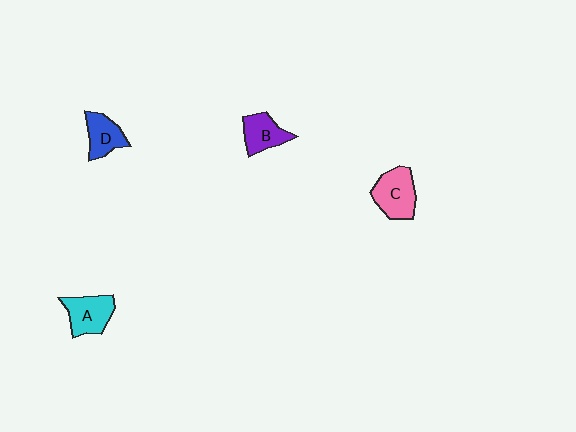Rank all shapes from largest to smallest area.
From largest to smallest: C (pink), A (cyan), B (purple), D (blue).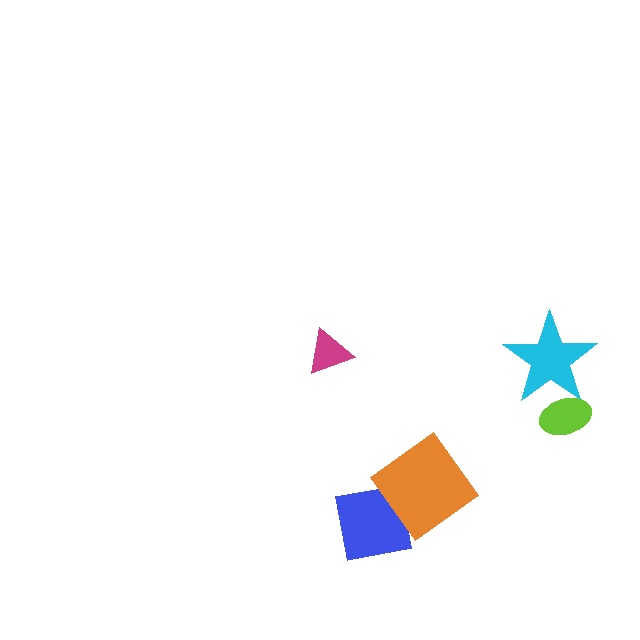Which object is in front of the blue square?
The orange diamond is in front of the blue square.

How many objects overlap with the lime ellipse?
1 object overlaps with the lime ellipse.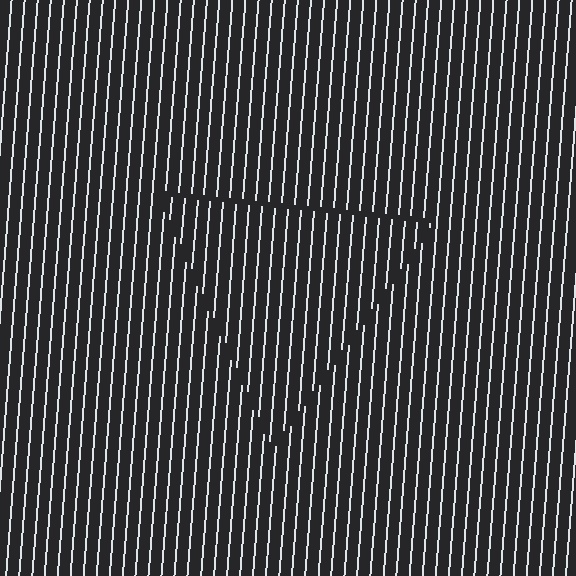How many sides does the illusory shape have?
3 sides — the line-ends trace a triangle.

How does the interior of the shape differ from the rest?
The interior of the shape contains the same grating, shifted by half a period — the contour is defined by the phase discontinuity where line-ends from the inner and outer gratings abut.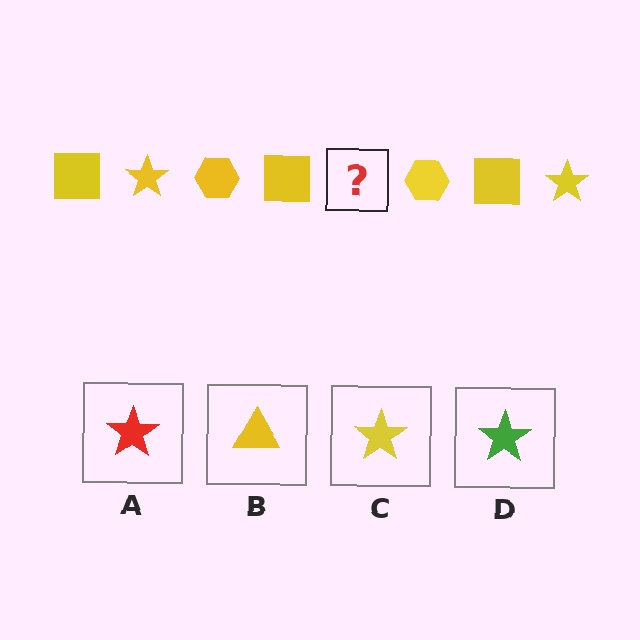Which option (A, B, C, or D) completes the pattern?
C.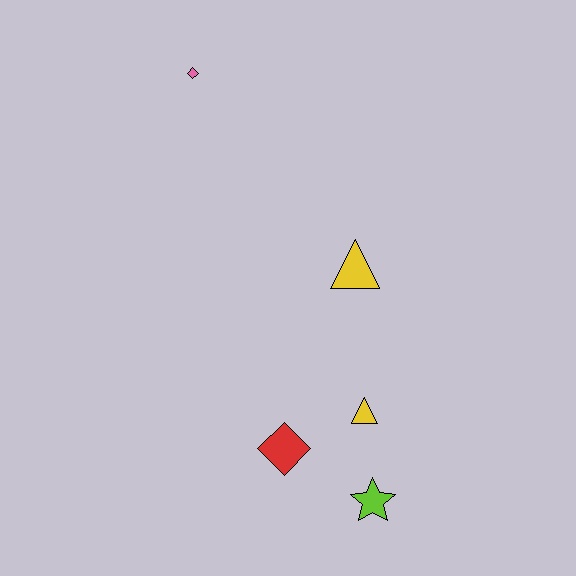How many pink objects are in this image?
There is 1 pink object.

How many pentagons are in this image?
There are no pentagons.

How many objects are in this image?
There are 5 objects.